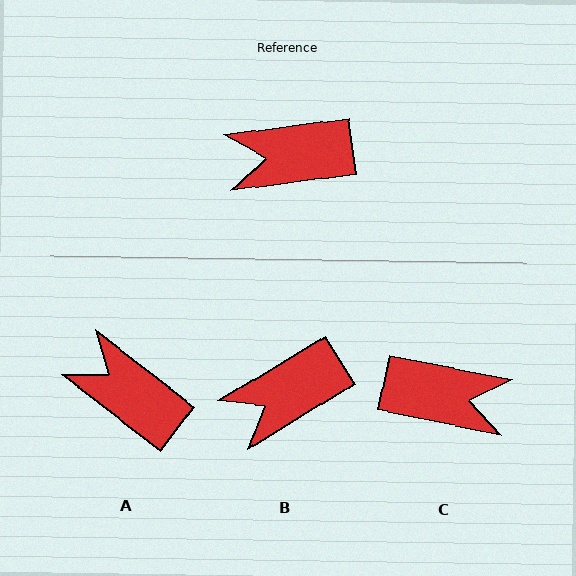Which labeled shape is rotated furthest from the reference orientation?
C, about 161 degrees away.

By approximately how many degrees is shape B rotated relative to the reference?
Approximately 24 degrees counter-clockwise.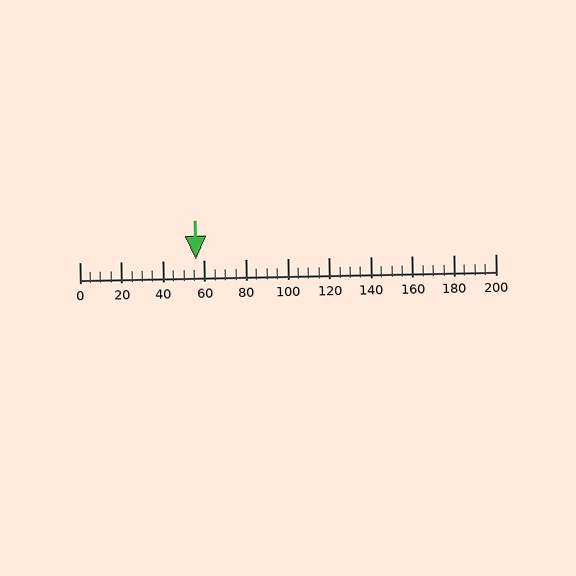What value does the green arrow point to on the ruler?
The green arrow points to approximately 56.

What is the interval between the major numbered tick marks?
The major tick marks are spaced 20 units apart.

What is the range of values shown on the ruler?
The ruler shows values from 0 to 200.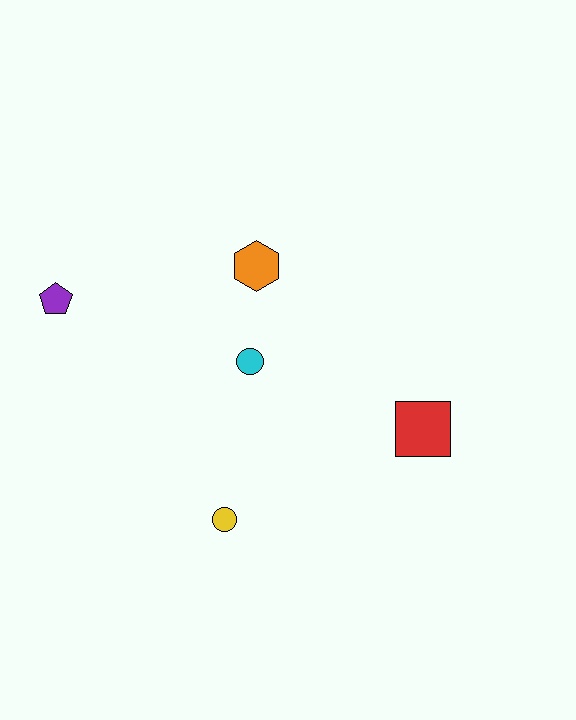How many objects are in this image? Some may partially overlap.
There are 5 objects.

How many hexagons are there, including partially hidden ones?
There is 1 hexagon.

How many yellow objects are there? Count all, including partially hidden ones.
There is 1 yellow object.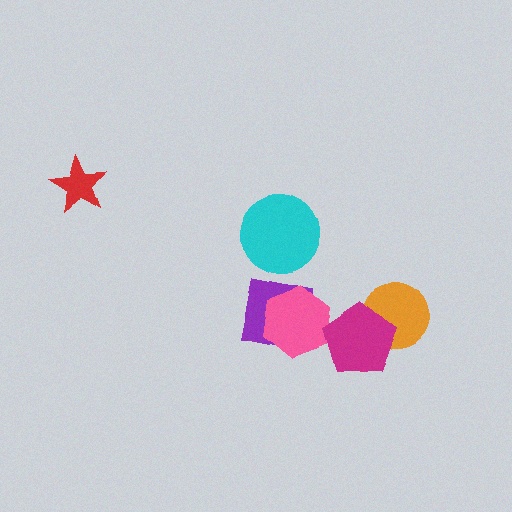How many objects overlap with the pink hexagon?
2 objects overlap with the pink hexagon.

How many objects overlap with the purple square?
1 object overlaps with the purple square.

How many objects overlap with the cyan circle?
0 objects overlap with the cyan circle.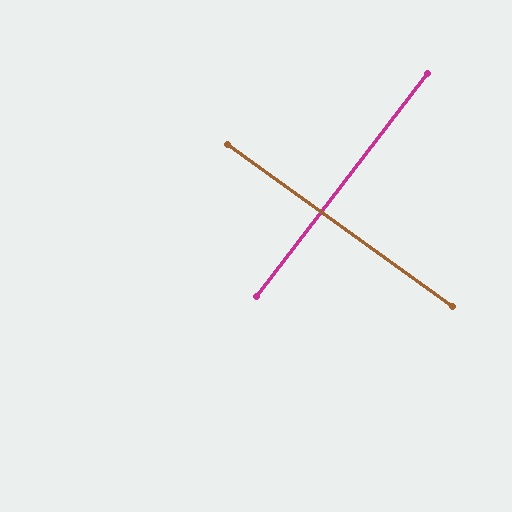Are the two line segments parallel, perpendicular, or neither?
Perpendicular — they meet at approximately 88°.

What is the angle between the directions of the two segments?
Approximately 88 degrees.